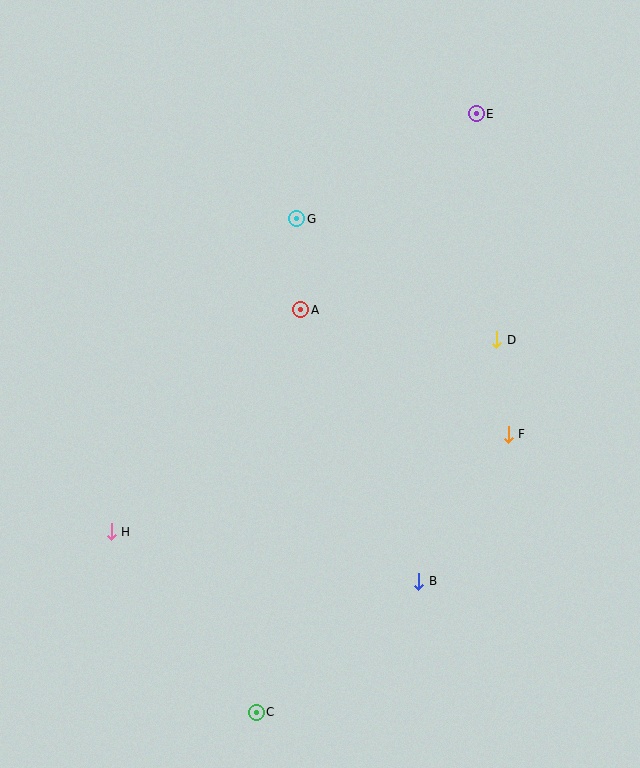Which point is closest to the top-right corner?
Point E is closest to the top-right corner.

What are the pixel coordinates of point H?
Point H is at (111, 532).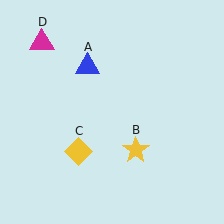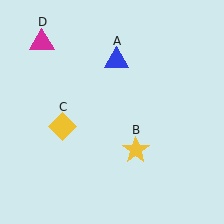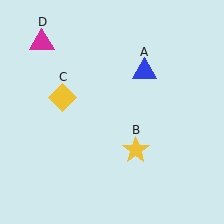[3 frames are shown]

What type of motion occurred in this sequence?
The blue triangle (object A), yellow diamond (object C) rotated clockwise around the center of the scene.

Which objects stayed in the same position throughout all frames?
Yellow star (object B) and magenta triangle (object D) remained stationary.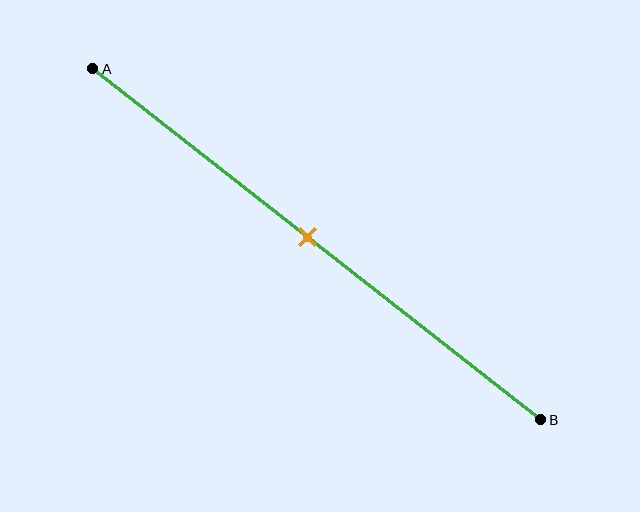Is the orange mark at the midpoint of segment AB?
Yes, the mark is approximately at the midpoint.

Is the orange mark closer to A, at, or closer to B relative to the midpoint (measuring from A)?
The orange mark is approximately at the midpoint of segment AB.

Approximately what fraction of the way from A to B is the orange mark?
The orange mark is approximately 50% of the way from A to B.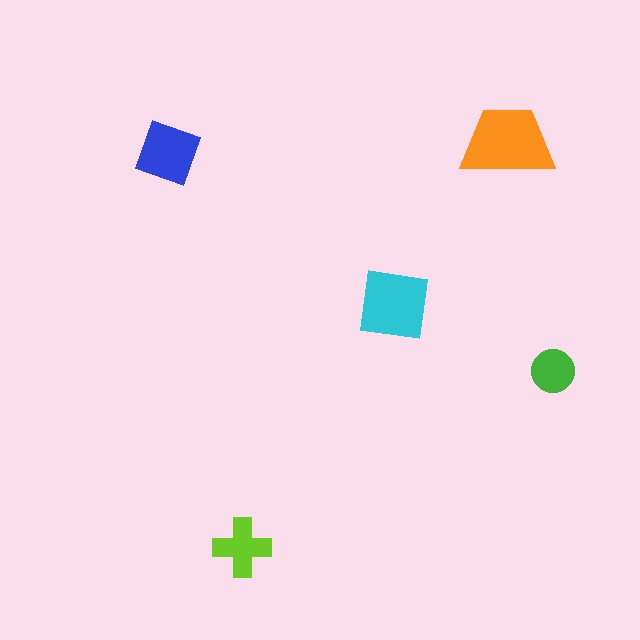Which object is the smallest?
The green circle.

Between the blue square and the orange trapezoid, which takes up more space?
The orange trapezoid.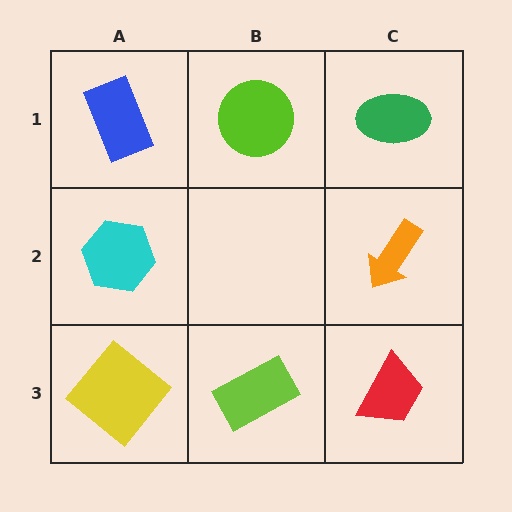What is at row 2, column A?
A cyan hexagon.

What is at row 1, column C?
A green ellipse.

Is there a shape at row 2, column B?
No, that cell is empty.